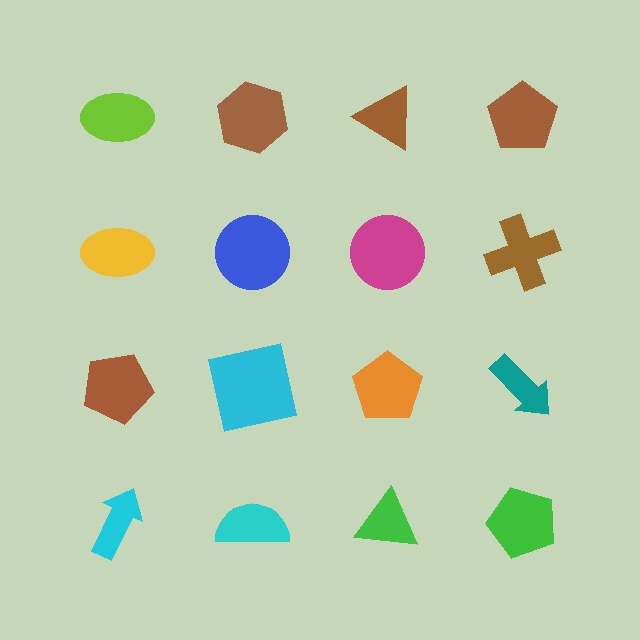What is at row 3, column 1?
A brown pentagon.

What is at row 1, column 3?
A brown triangle.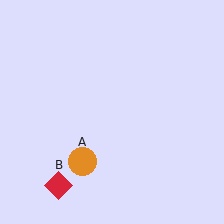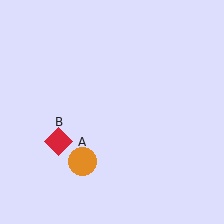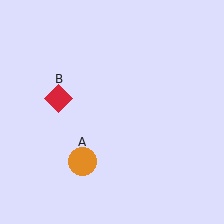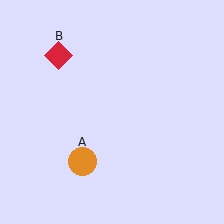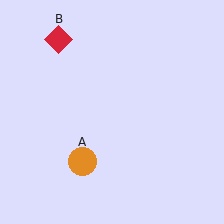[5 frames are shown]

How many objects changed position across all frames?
1 object changed position: red diamond (object B).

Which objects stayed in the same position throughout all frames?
Orange circle (object A) remained stationary.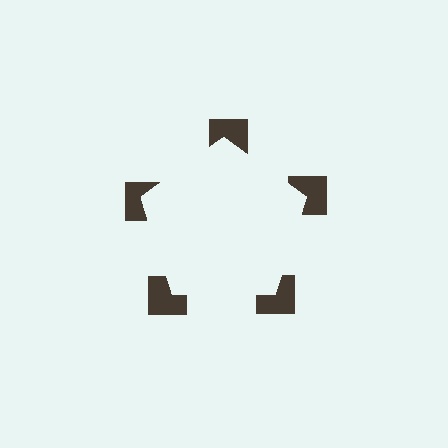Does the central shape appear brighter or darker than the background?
It typically appears slightly brighter than the background, even though no actual brightness change is drawn.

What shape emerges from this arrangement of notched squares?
An illusory pentagon — its edges are inferred from the aligned wedge cuts in the notched squares, not physically drawn.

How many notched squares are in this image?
There are 5 — one at each vertex of the illusory pentagon.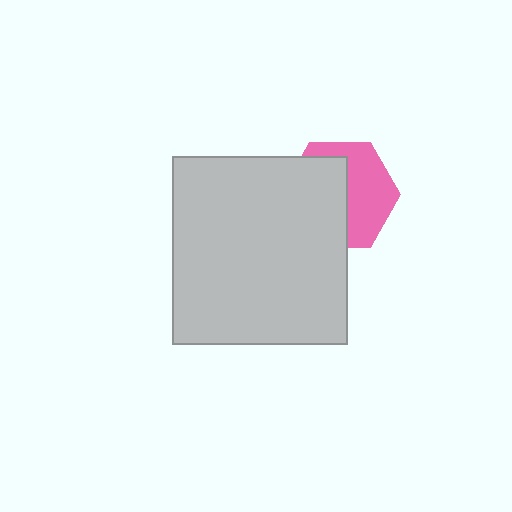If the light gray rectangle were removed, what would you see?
You would see the complete pink hexagon.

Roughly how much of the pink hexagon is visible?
About half of it is visible (roughly 48%).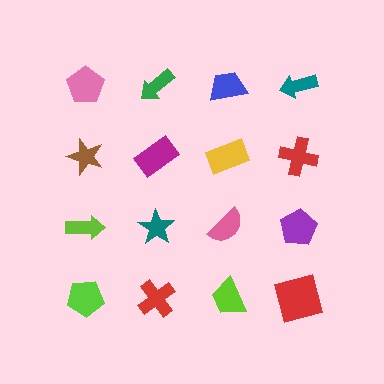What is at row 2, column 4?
A red cross.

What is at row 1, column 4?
A teal arrow.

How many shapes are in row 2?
4 shapes.